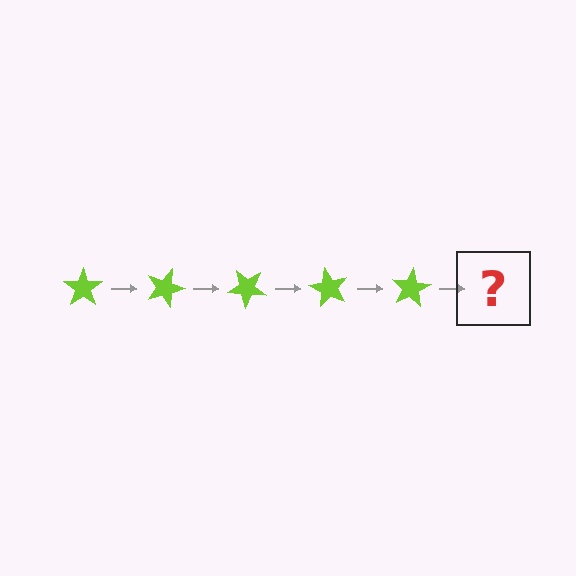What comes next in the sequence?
The next element should be a lime star rotated 100 degrees.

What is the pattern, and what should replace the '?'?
The pattern is that the star rotates 20 degrees each step. The '?' should be a lime star rotated 100 degrees.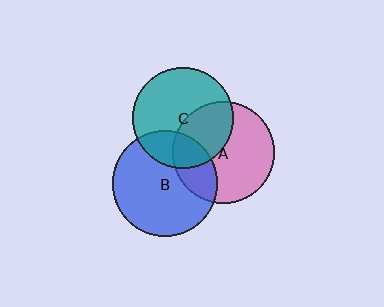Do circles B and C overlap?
Yes.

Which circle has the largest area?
Circle B (blue).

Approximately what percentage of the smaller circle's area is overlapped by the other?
Approximately 25%.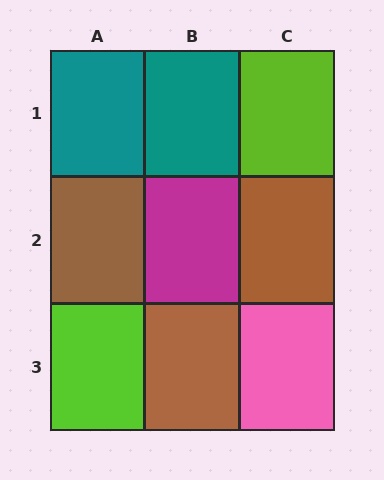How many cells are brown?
3 cells are brown.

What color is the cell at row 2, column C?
Brown.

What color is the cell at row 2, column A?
Brown.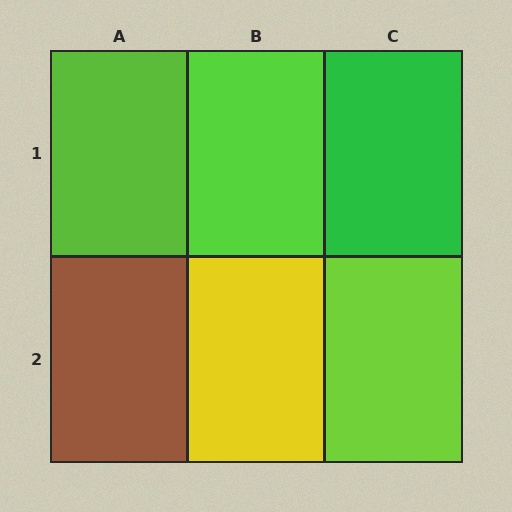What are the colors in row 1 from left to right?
Lime, lime, green.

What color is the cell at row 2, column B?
Yellow.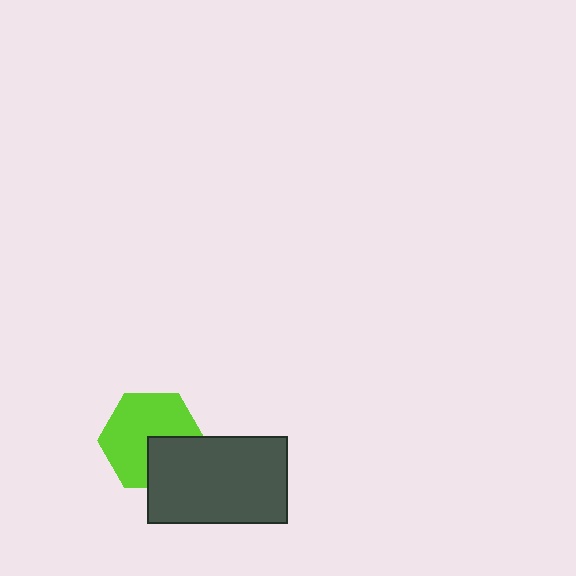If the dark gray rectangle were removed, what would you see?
You would see the complete lime hexagon.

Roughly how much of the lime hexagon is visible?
Most of it is visible (roughly 69%).